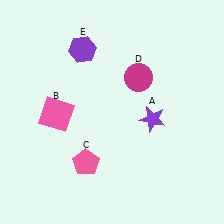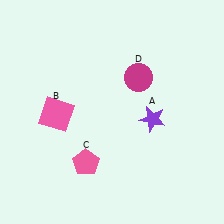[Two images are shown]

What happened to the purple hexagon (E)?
The purple hexagon (E) was removed in Image 2. It was in the top-left area of Image 1.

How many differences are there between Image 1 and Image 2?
There is 1 difference between the two images.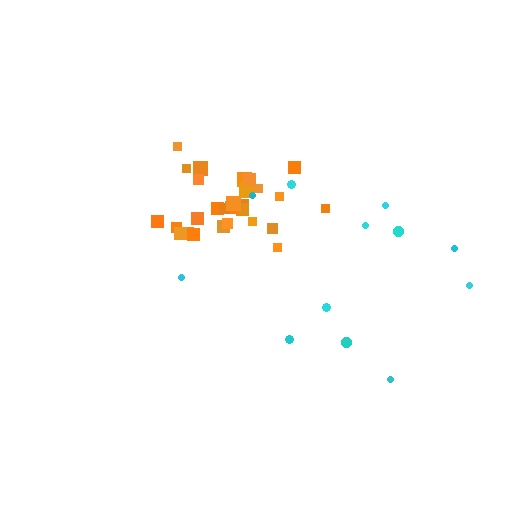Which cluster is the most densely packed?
Orange.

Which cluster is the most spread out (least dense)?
Cyan.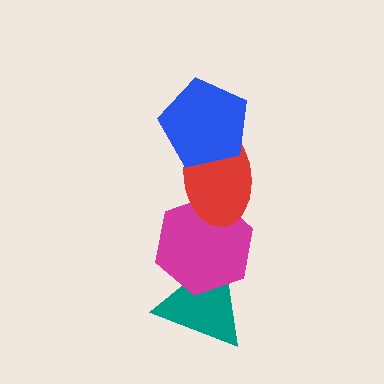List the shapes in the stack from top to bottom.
From top to bottom: the blue pentagon, the red ellipse, the magenta hexagon, the teal triangle.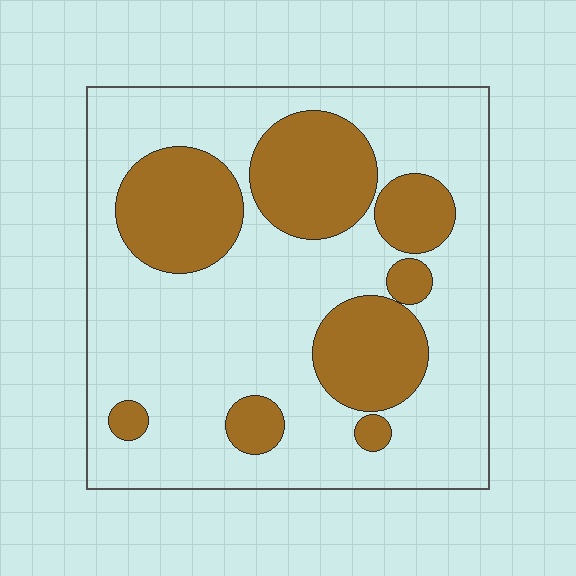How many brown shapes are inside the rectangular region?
8.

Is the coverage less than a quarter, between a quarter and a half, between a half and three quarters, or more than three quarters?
Between a quarter and a half.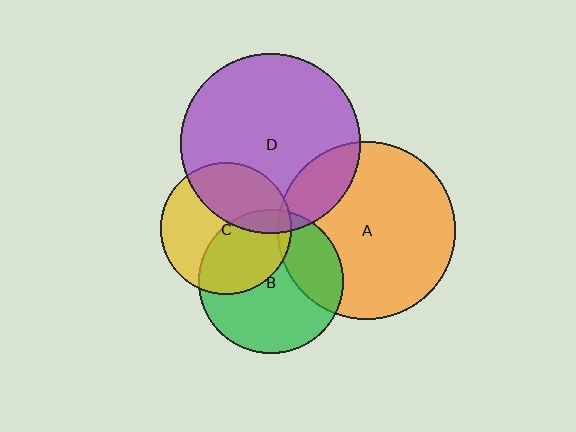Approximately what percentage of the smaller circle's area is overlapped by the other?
Approximately 5%.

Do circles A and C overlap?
Yes.